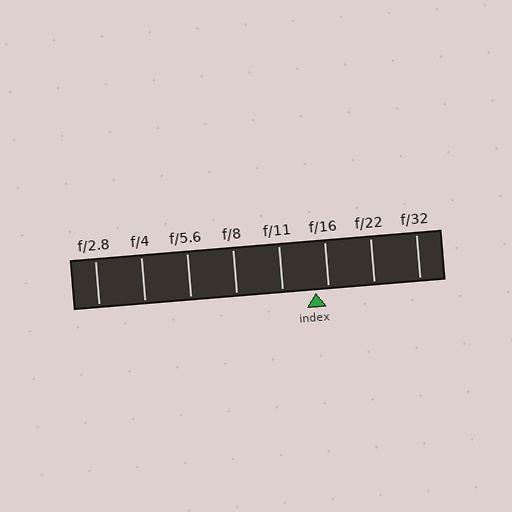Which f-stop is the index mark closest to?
The index mark is closest to f/16.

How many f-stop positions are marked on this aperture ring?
There are 8 f-stop positions marked.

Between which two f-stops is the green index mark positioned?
The index mark is between f/11 and f/16.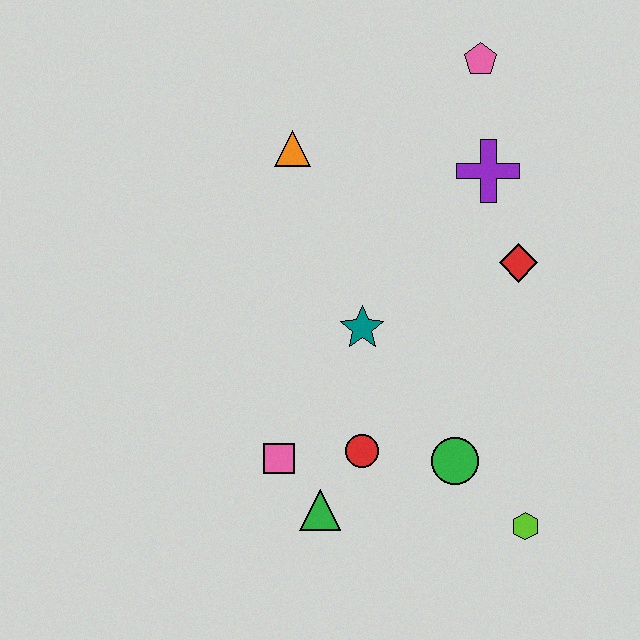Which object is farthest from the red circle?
The pink pentagon is farthest from the red circle.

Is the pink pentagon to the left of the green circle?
No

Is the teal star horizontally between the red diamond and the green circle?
No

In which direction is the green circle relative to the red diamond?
The green circle is below the red diamond.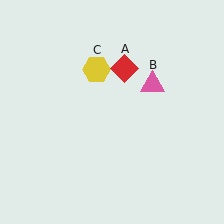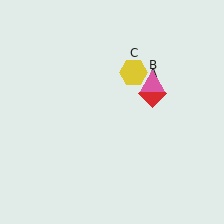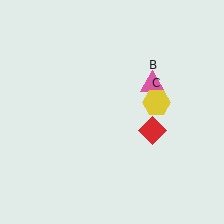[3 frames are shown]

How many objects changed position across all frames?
2 objects changed position: red diamond (object A), yellow hexagon (object C).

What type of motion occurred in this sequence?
The red diamond (object A), yellow hexagon (object C) rotated clockwise around the center of the scene.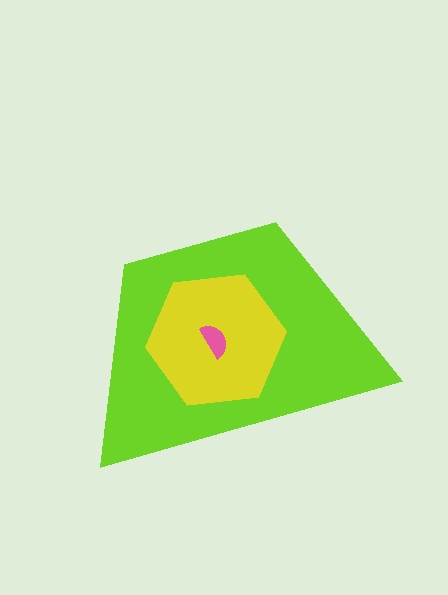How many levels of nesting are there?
3.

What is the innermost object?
The pink semicircle.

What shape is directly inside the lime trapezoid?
The yellow hexagon.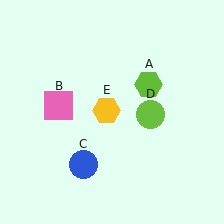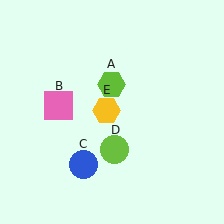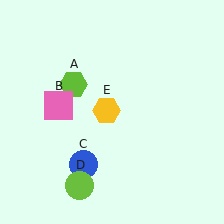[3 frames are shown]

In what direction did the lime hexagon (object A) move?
The lime hexagon (object A) moved left.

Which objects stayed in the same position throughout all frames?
Pink square (object B) and blue circle (object C) and yellow hexagon (object E) remained stationary.